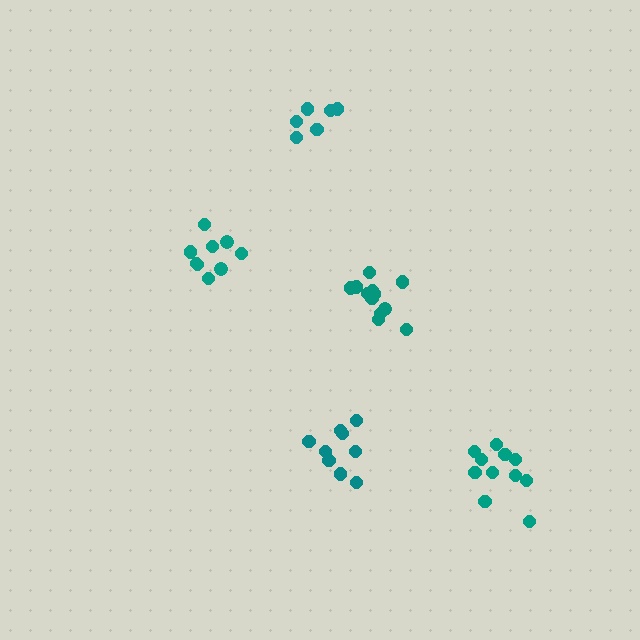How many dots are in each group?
Group 1: 9 dots, Group 2: 12 dots, Group 3: 9 dots, Group 4: 11 dots, Group 5: 6 dots (47 total).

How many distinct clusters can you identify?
There are 5 distinct clusters.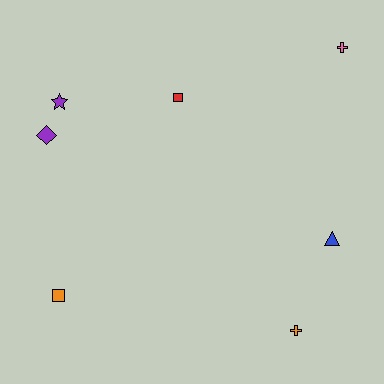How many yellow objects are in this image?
There are no yellow objects.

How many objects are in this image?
There are 7 objects.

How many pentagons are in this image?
There are no pentagons.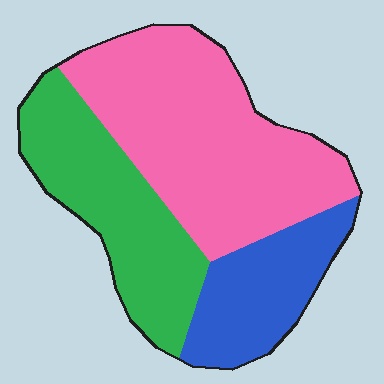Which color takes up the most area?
Pink, at roughly 50%.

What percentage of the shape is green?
Green covers around 30% of the shape.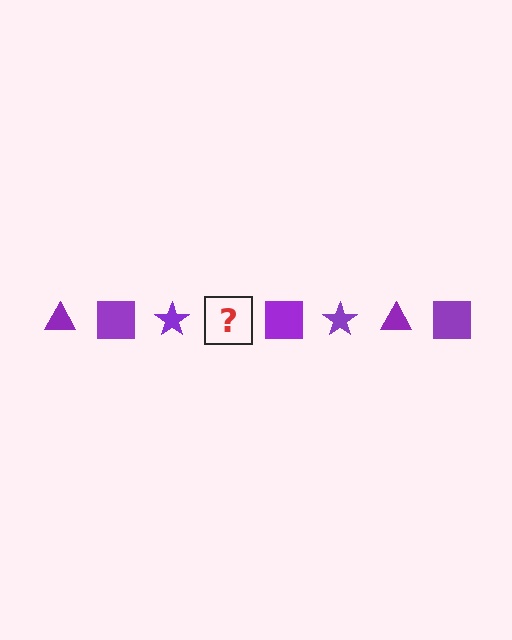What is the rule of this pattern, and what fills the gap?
The rule is that the pattern cycles through triangle, square, star shapes in purple. The gap should be filled with a purple triangle.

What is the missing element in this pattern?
The missing element is a purple triangle.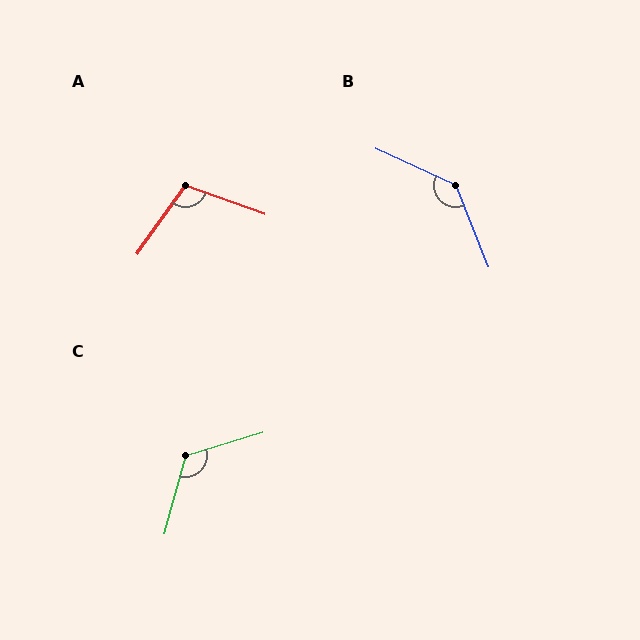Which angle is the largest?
B, at approximately 136 degrees.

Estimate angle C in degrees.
Approximately 122 degrees.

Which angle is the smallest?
A, at approximately 105 degrees.